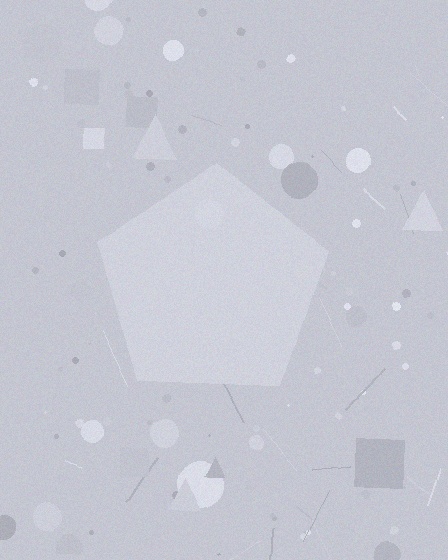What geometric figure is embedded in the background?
A pentagon is embedded in the background.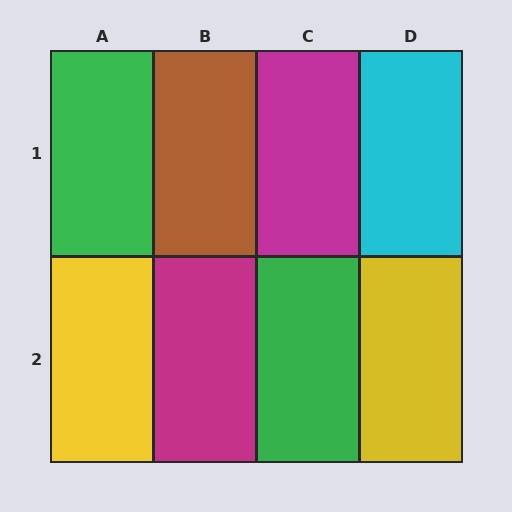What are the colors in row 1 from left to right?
Green, brown, magenta, cyan.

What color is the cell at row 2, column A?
Yellow.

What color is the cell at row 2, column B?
Magenta.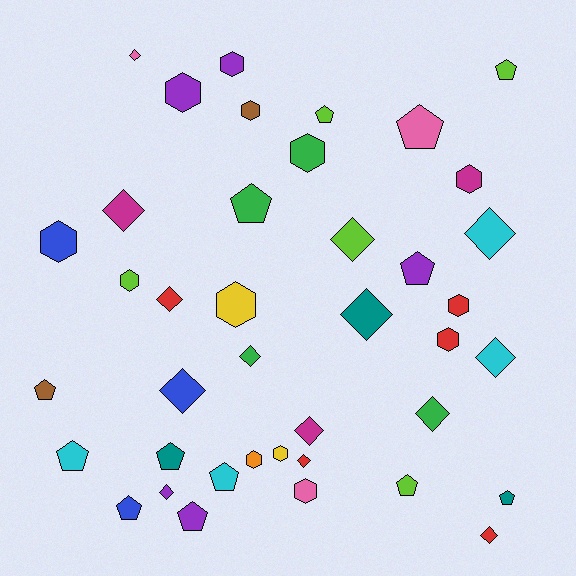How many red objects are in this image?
There are 5 red objects.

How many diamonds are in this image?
There are 14 diamonds.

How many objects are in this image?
There are 40 objects.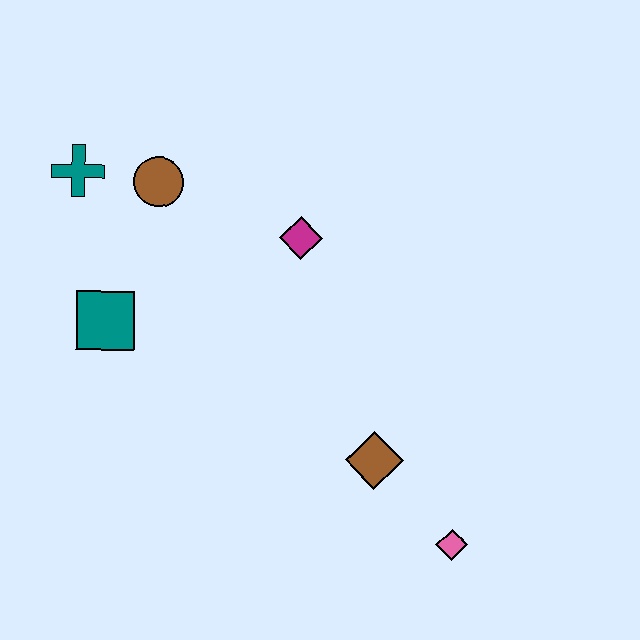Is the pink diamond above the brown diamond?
No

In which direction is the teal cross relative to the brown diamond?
The teal cross is to the left of the brown diamond.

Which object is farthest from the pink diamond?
The teal cross is farthest from the pink diamond.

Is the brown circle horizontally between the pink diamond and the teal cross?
Yes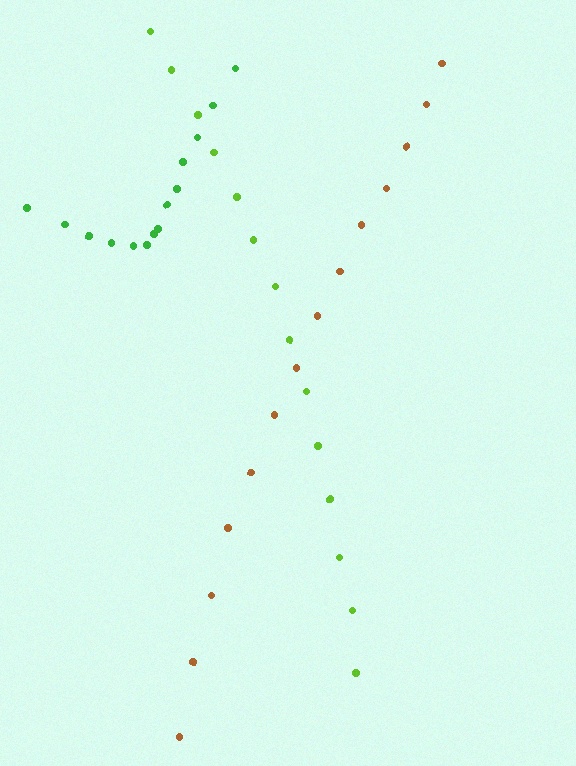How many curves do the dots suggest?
There are 3 distinct paths.